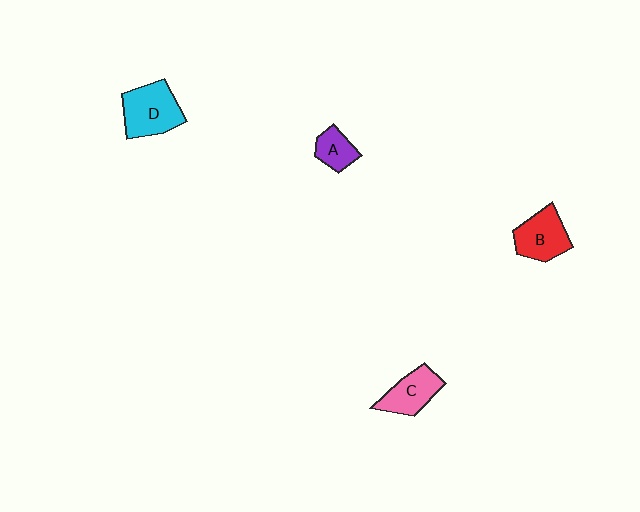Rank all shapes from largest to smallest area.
From largest to smallest: D (cyan), B (red), C (pink), A (purple).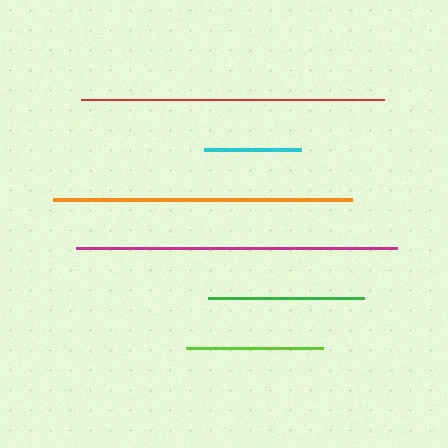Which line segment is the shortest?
The cyan line is the shortest at approximately 96 pixels.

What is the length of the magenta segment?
The magenta segment is approximately 321 pixels long.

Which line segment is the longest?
The magenta line is the longest at approximately 321 pixels.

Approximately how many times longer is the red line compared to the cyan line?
The red line is approximately 3.1 times the length of the cyan line.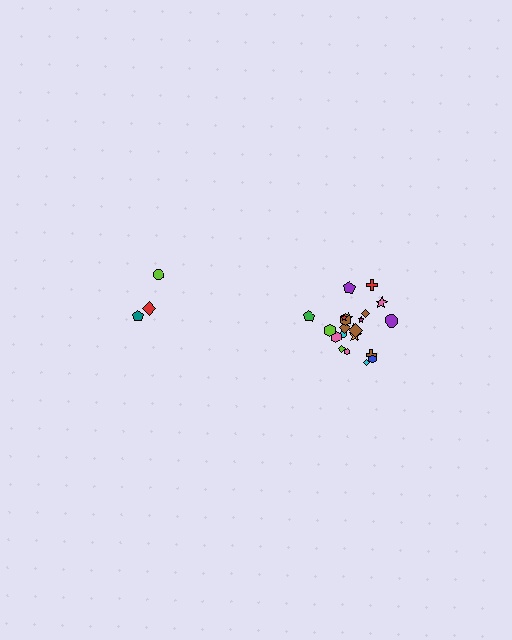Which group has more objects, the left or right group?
The right group.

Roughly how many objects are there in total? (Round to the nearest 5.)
Roughly 25 objects in total.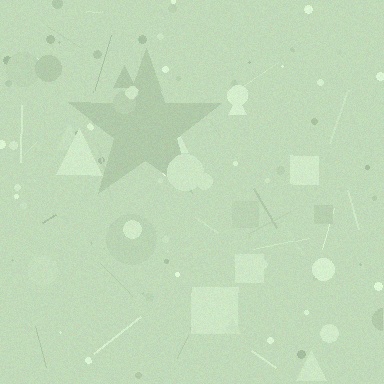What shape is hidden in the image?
A star is hidden in the image.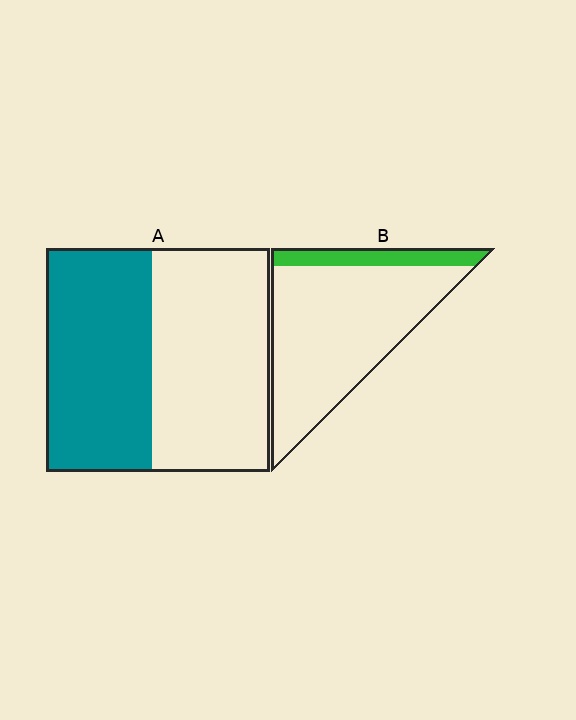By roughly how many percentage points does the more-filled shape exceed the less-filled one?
By roughly 30 percentage points (A over B).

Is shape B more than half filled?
No.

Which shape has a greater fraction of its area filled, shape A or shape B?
Shape A.